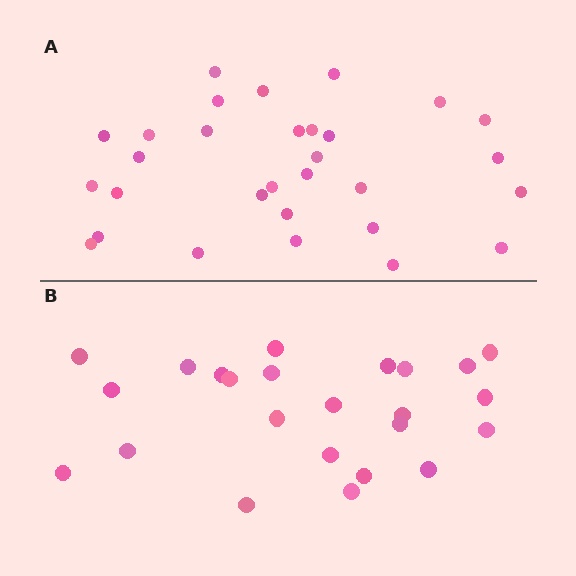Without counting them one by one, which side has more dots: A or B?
Region A (the top region) has more dots.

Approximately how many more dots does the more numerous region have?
Region A has about 6 more dots than region B.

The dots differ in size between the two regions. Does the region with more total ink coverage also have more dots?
No. Region B has more total ink coverage because its dots are larger, but region A actually contains more individual dots. Total area can be misleading — the number of items is what matters here.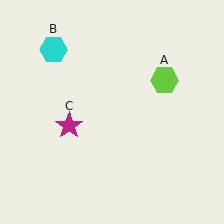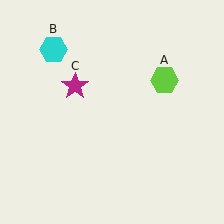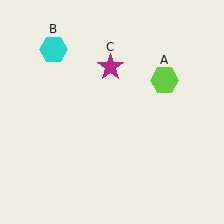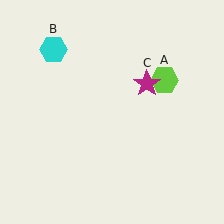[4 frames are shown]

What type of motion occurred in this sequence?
The magenta star (object C) rotated clockwise around the center of the scene.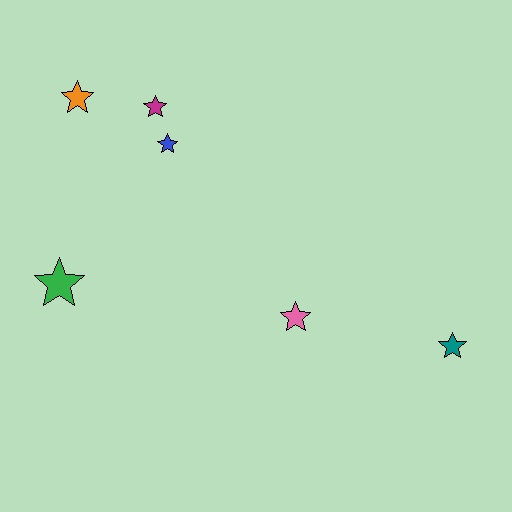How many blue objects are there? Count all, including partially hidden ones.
There is 1 blue object.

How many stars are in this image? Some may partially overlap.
There are 6 stars.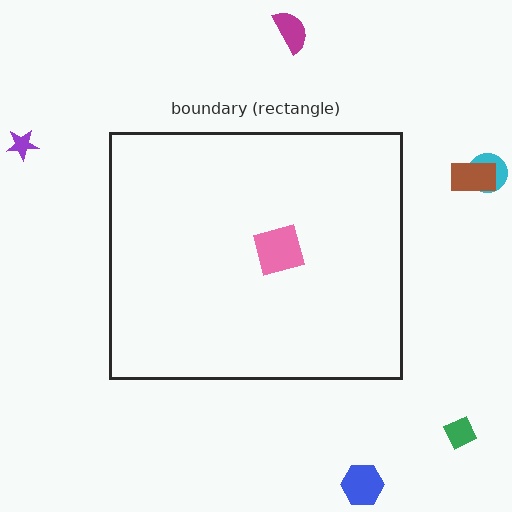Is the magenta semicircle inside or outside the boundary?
Outside.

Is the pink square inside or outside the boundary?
Inside.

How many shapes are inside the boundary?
1 inside, 6 outside.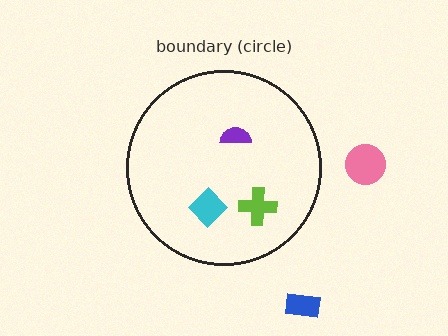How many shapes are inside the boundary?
3 inside, 2 outside.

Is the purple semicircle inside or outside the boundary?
Inside.